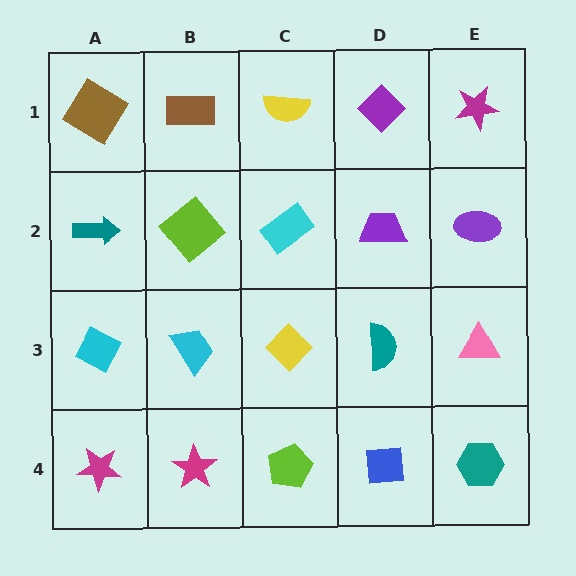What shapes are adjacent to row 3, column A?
A teal arrow (row 2, column A), a magenta star (row 4, column A), a cyan trapezoid (row 3, column B).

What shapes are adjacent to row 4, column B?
A cyan trapezoid (row 3, column B), a magenta star (row 4, column A), a lime pentagon (row 4, column C).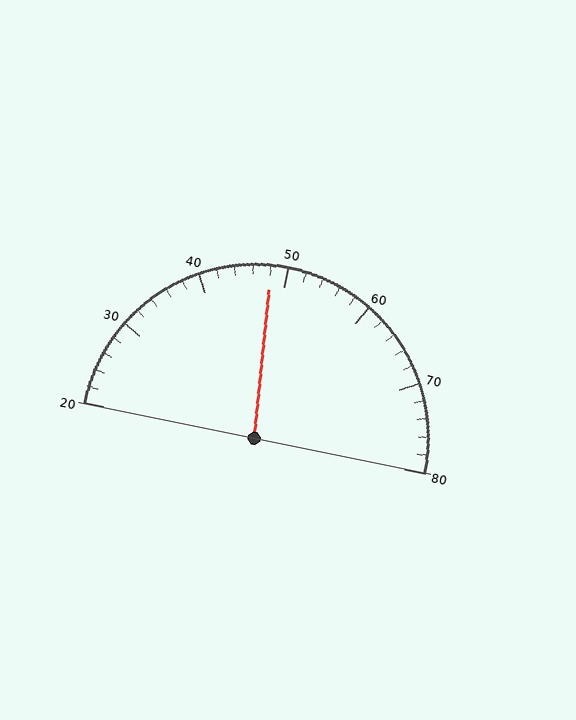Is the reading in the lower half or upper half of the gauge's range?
The reading is in the lower half of the range (20 to 80).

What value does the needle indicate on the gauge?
The needle indicates approximately 48.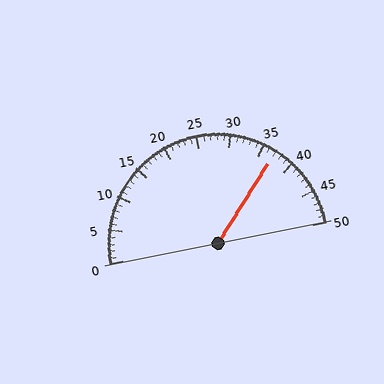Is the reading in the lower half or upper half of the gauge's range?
The reading is in the upper half of the range (0 to 50).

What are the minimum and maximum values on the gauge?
The gauge ranges from 0 to 50.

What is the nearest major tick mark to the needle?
The nearest major tick mark is 35.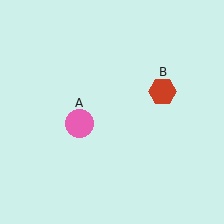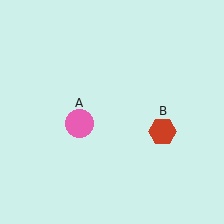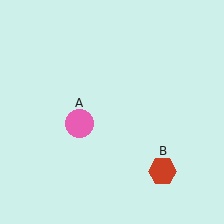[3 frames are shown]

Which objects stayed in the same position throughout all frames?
Pink circle (object A) remained stationary.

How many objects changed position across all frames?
1 object changed position: red hexagon (object B).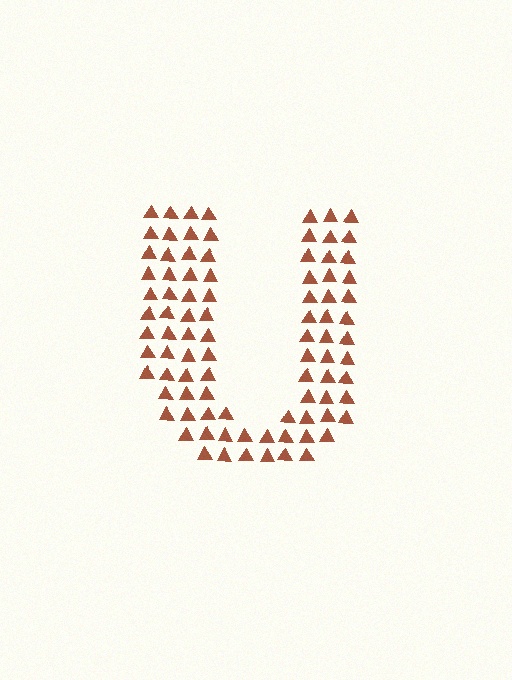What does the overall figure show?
The overall figure shows the letter U.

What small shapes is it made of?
It is made of small triangles.